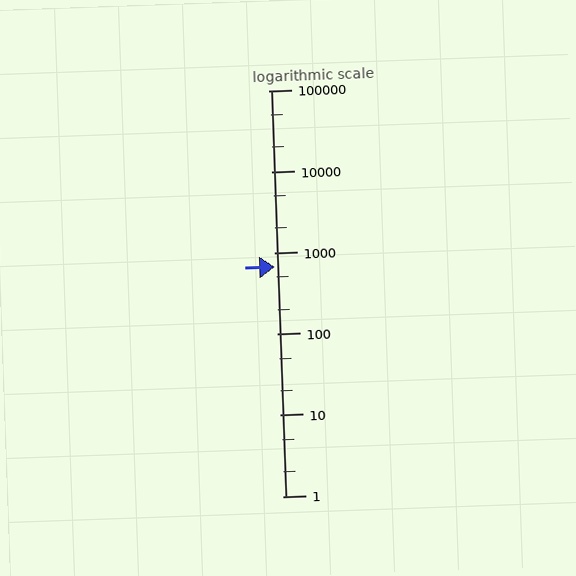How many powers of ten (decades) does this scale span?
The scale spans 5 decades, from 1 to 100000.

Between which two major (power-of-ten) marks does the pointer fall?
The pointer is between 100 and 1000.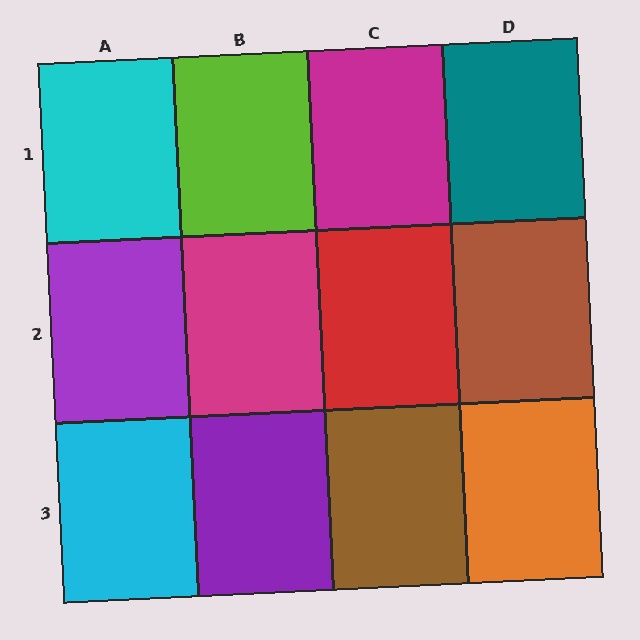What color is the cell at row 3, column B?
Purple.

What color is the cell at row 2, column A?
Purple.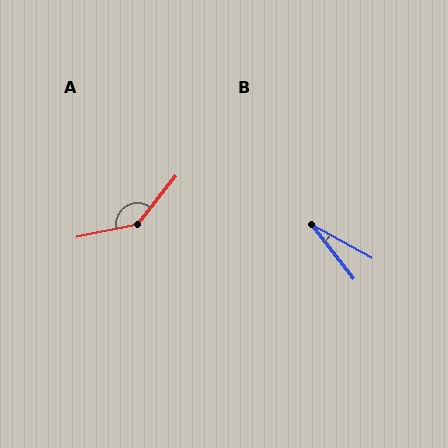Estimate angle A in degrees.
Approximately 141 degrees.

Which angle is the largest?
A, at approximately 141 degrees.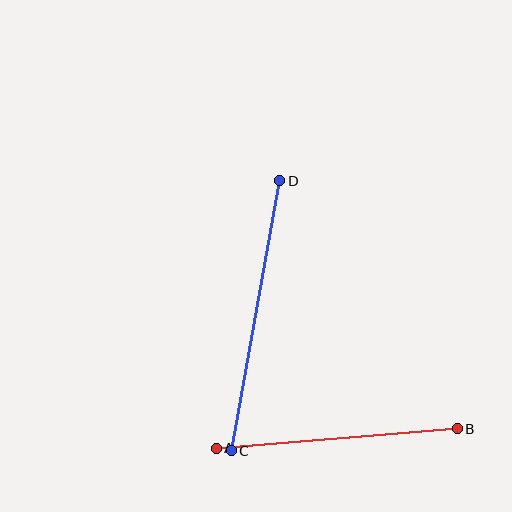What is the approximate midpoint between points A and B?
The midpoint is at approximately (337, 439) pixels.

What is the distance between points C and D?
The distance is approximately 275 pixels.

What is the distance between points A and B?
The distance is approximately 242 pixels.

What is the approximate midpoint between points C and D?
The midpoint is at approximately (256, 316) pixels.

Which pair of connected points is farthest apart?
Points C and D are farthest apart.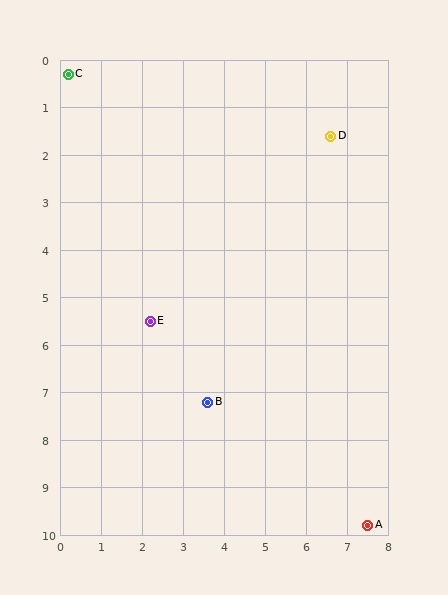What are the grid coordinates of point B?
Point B is at approximately (3.6, 7.2).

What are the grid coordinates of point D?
Point D is at approximately (6.6, 1.6).